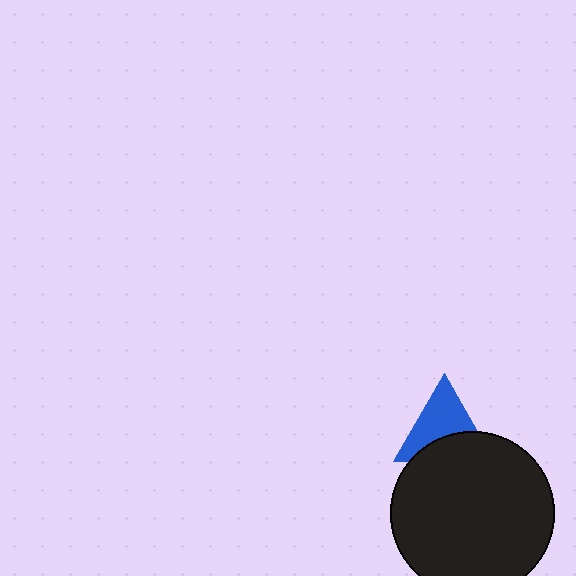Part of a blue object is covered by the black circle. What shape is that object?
It is a triangle.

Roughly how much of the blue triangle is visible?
About half of it is visible (roughly 61%).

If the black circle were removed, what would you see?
You would see the complete blue triangle.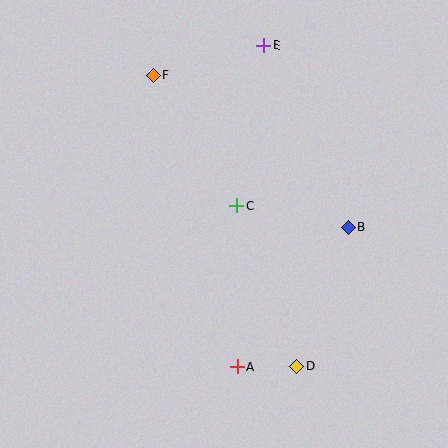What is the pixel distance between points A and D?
The distance between A and D is 59 pixels.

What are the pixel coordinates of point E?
Point E is at (263, 45).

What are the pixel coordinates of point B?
Point B is at (348, 227).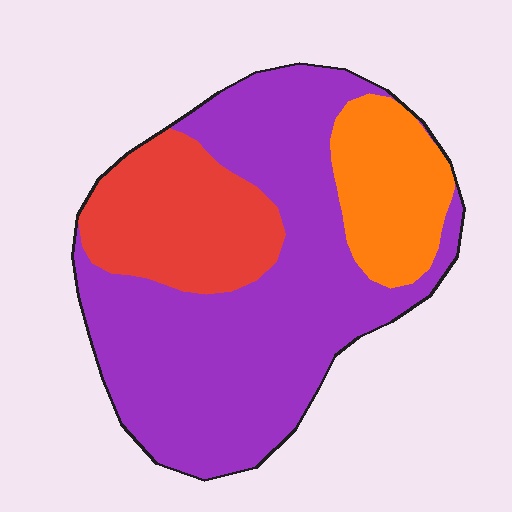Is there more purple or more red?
Purple.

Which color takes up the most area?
Purple, at roughly 60%.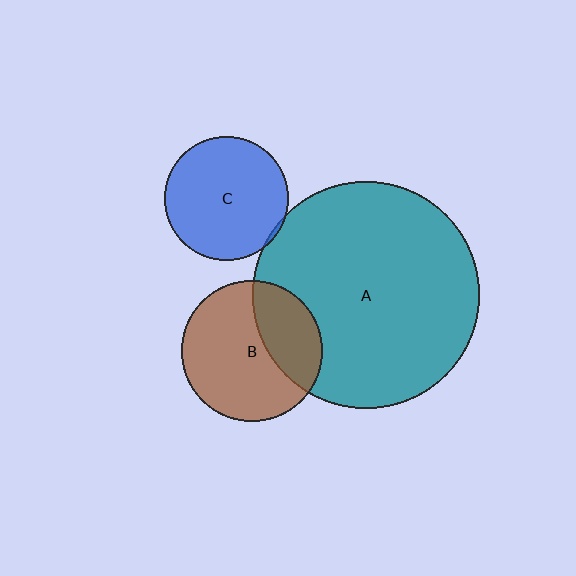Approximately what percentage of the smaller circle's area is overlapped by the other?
Approximately 5%.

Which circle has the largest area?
Circle A (teal).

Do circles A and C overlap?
Yes.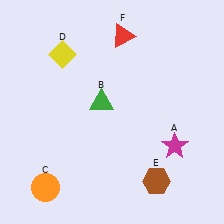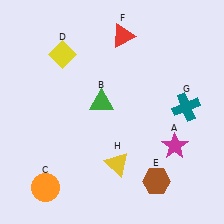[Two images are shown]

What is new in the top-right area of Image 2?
A teal cross (G) was added in the top-right area of Image 2.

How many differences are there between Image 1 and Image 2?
There are 2 differences between the two images.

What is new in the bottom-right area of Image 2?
A yellow triangle (H) was added in the bottom-right area of Image 2.